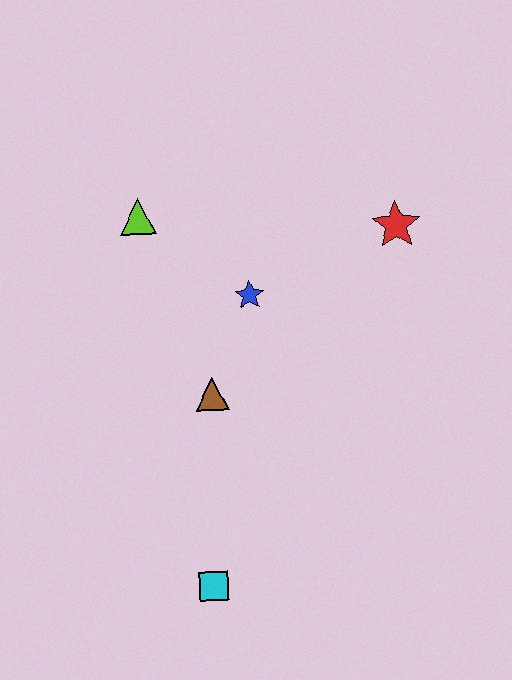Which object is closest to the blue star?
The brown triangle is closest to the blue star.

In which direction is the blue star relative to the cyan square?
The blue star is above the cyan square.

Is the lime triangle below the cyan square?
No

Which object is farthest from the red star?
The cyan square is farthest from the red star.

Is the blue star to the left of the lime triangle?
No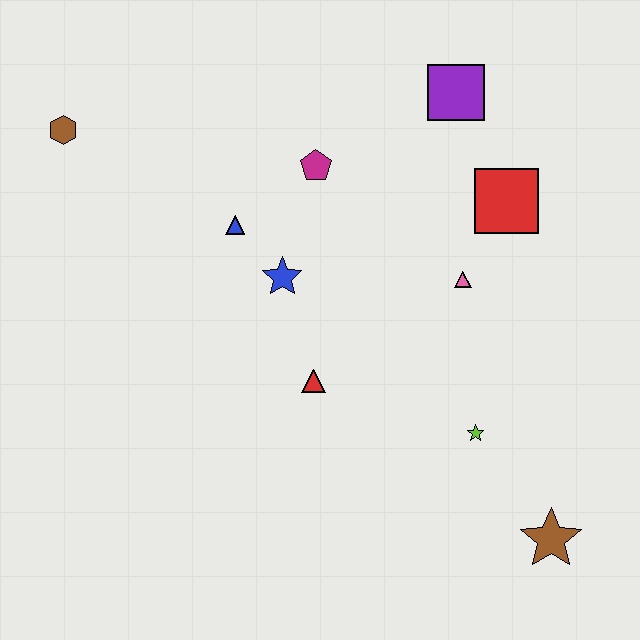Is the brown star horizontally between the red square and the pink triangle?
No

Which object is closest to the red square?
The pink triangle is closest to the red square.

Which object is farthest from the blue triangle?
The brown star is farthest from the blue triangle.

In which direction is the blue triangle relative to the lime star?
The blue triangle is to the left of the lime star.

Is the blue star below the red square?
Yes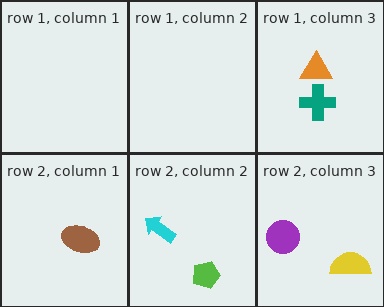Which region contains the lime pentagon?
The row 2, column 2 region.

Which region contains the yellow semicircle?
The row 2, column 3 region.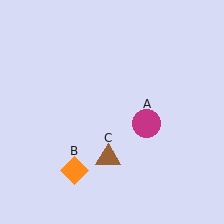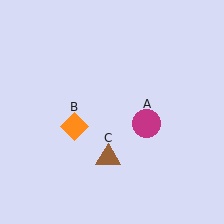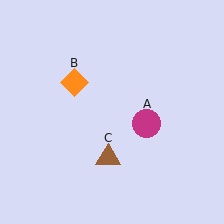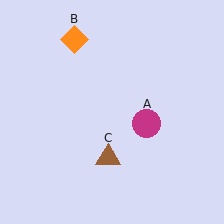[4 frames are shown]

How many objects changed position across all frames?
1 object changed position: orange diamond (object B).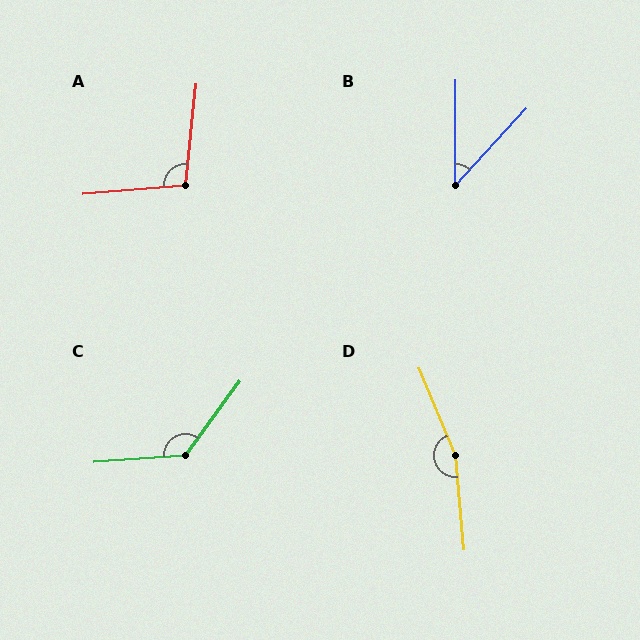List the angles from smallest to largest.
B (43°), A (101°), C (130°), D (162°).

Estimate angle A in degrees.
Approximately 101 degrees.